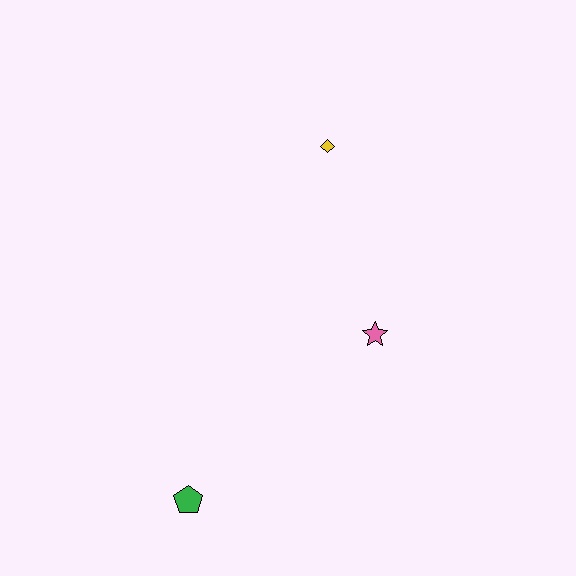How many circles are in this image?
There are no circles.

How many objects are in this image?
There are 3 objects.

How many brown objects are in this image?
There are no brown objects.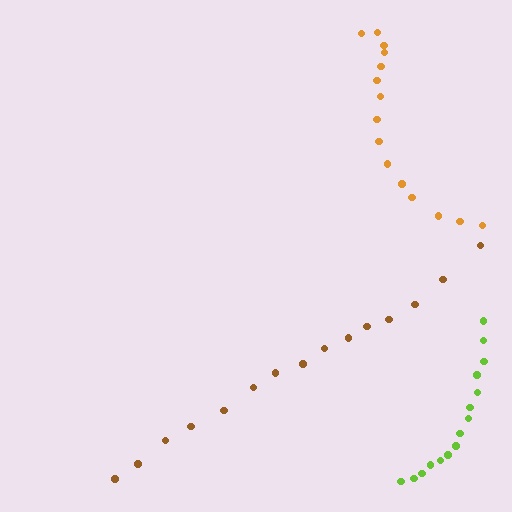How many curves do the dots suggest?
There are 3 distinct paths.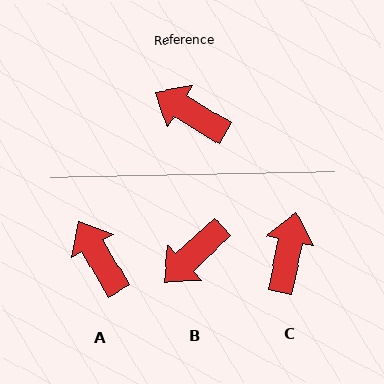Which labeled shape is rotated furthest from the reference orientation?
B, about 74 degrees away.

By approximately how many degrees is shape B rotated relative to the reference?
Approximately 74 degrees counter-clockwise.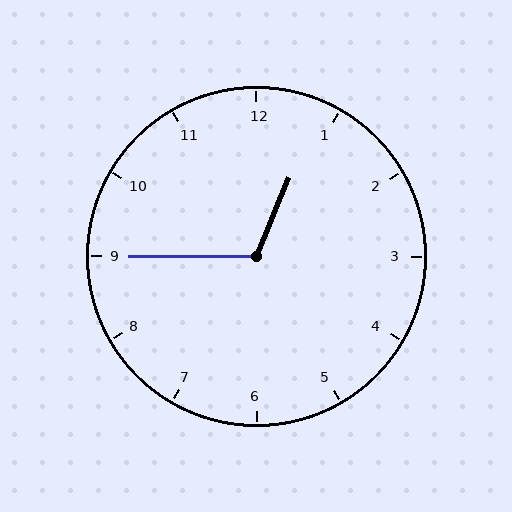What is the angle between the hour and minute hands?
Approximately 112 degrees.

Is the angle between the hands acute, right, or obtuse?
It is obtuse.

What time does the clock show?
12:45.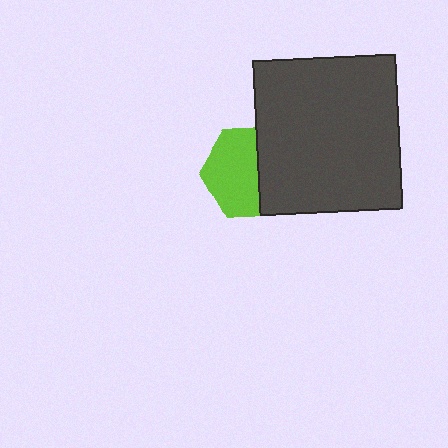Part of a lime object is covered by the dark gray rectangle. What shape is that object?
It is a hexagon.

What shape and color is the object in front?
The object in front is a dark gray rectangle.